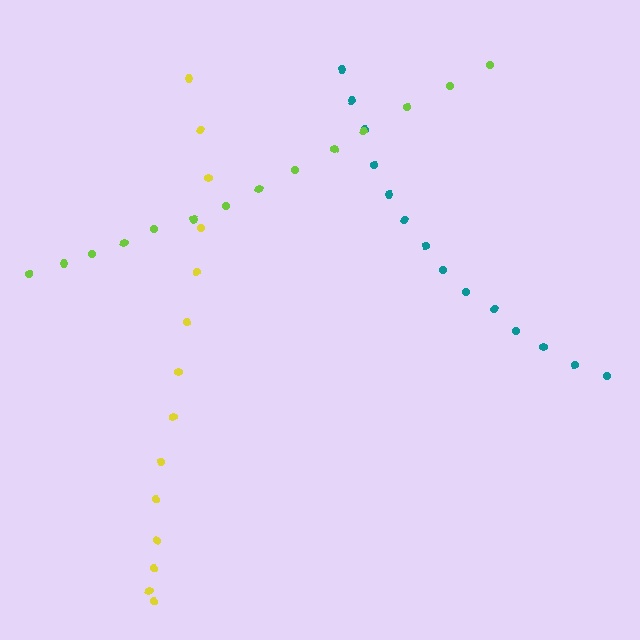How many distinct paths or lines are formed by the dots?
There are 3 distinct paths.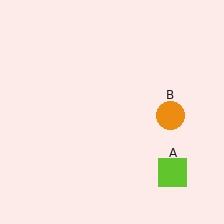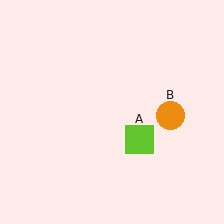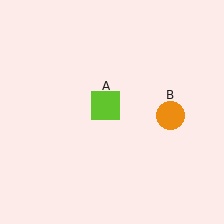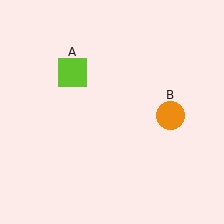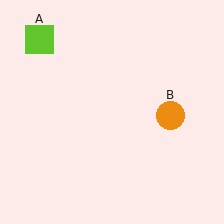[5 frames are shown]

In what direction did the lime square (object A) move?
The lime square (object A) moved up and to the left.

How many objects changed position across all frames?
1 object changed position: lime square (object A).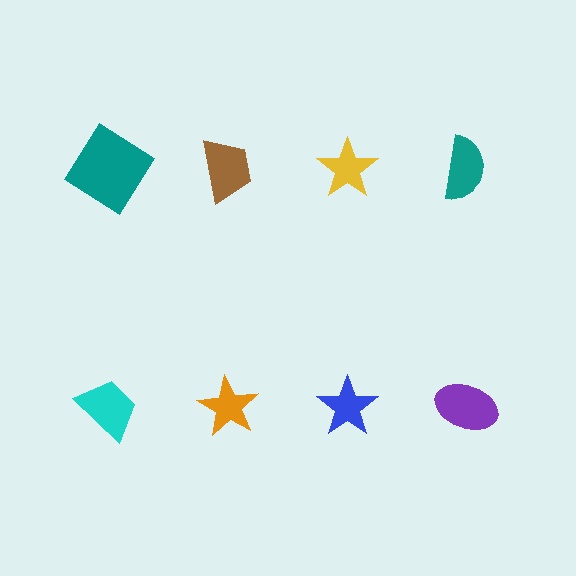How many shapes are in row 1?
4 shapes.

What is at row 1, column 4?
A teal semicircle.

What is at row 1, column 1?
A teal diamond.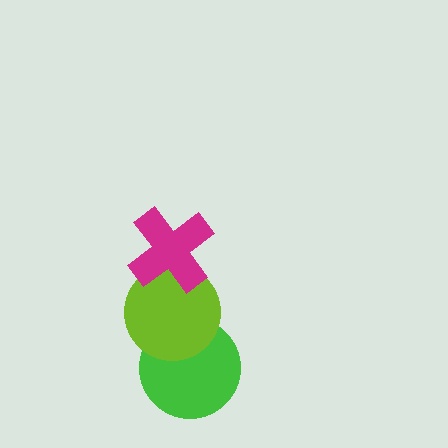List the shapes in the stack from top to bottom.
From top to bottom: the magenta cross, the lime circle, the green circle.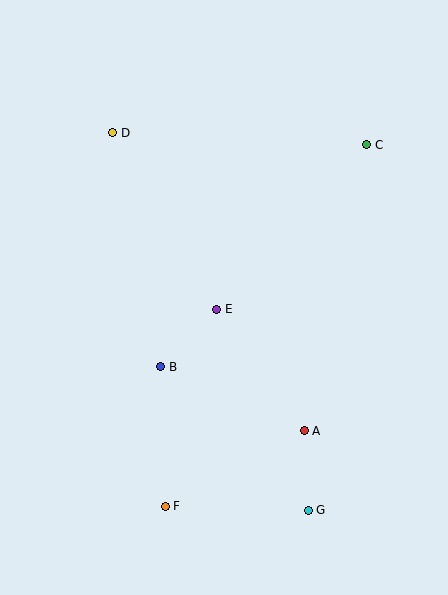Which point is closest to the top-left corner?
Point D is closest to the top-left corner.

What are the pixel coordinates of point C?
Point C is at (367, 145).